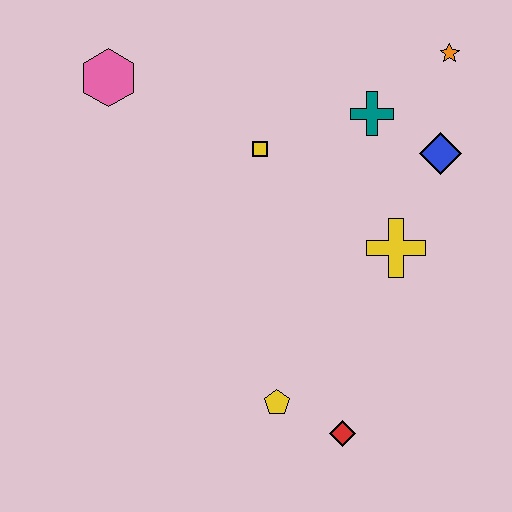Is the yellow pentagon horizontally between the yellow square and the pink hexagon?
No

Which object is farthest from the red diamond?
The pink hexagon is farthest from the red diamond.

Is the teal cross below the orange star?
Yes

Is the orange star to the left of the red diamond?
No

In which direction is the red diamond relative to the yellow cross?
The red diamond is below the yellow cross.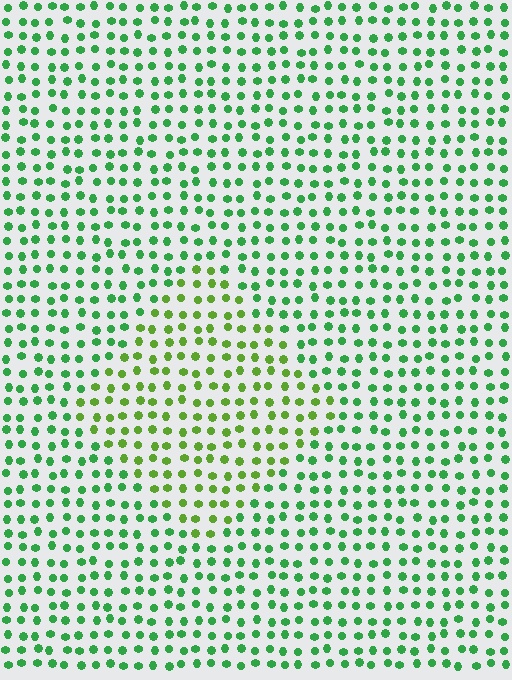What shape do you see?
I see a diamond.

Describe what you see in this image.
The image is filled with small green elements in a uniform arrangement. A diamond-shaped region is visible where the elements are tinted to a slightly different hue, forming a subtle color boundary.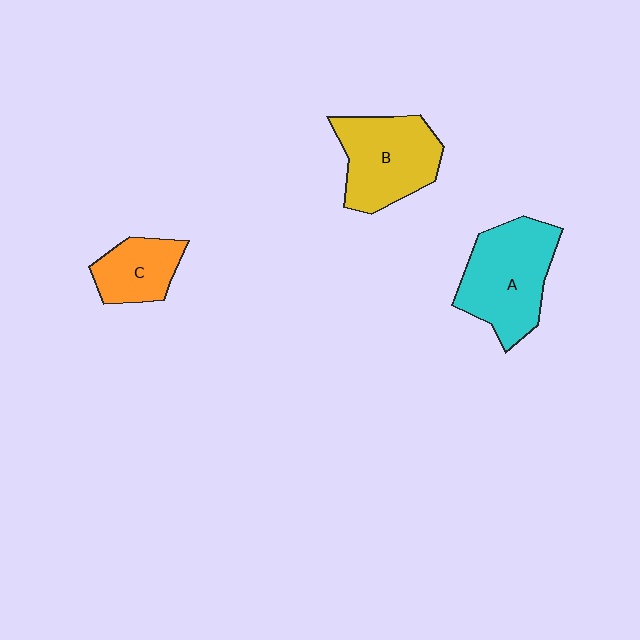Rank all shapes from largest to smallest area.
From largest to smallest: A (cyan), B (yellow), C (orange).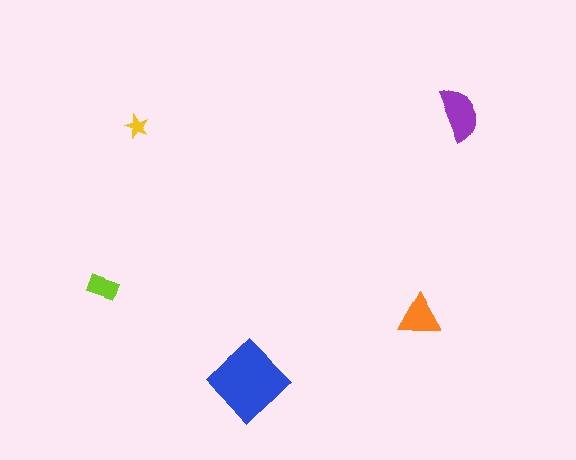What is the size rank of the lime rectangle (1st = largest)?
4th.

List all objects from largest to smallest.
The blue diamond, the purple semicircle, the orange triangle, the lime rectangle, the yellow star.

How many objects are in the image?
There are 5 objects in the image.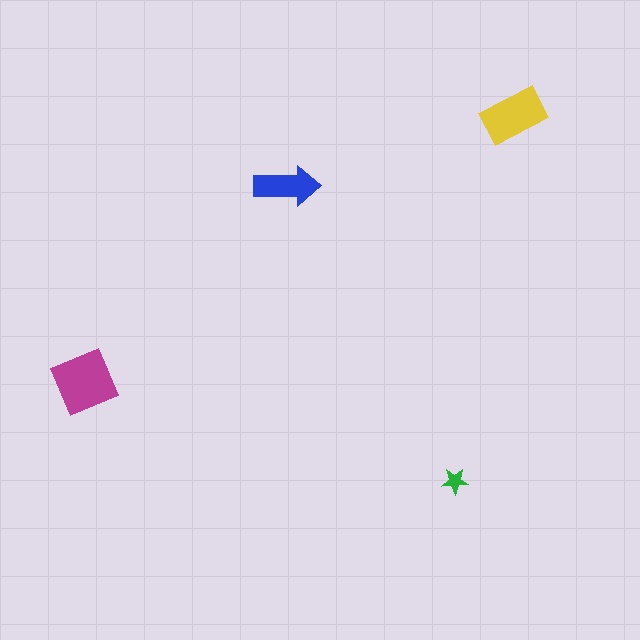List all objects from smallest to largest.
The green star, the blue arrow, the yellow rectangle, the magenta square.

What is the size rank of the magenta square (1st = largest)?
1st.